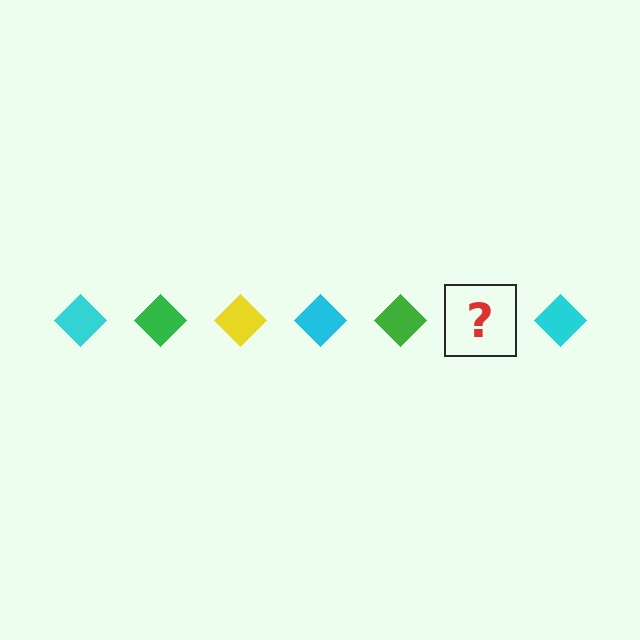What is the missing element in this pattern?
The missing element is a yellow diamond.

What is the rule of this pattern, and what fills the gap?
The rule is that the pattern cycles through cyan, green, yellow diamonds. The gap should be filled with a yellow diamond.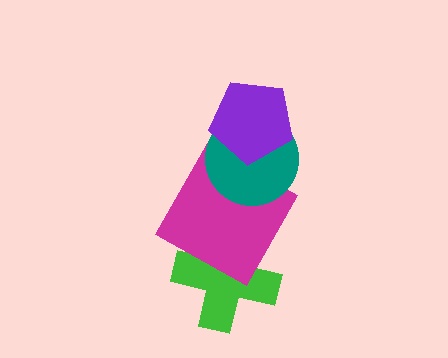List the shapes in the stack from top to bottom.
From top to bottom: the purple pentagon, the teal circle, the magenta square, the green cross.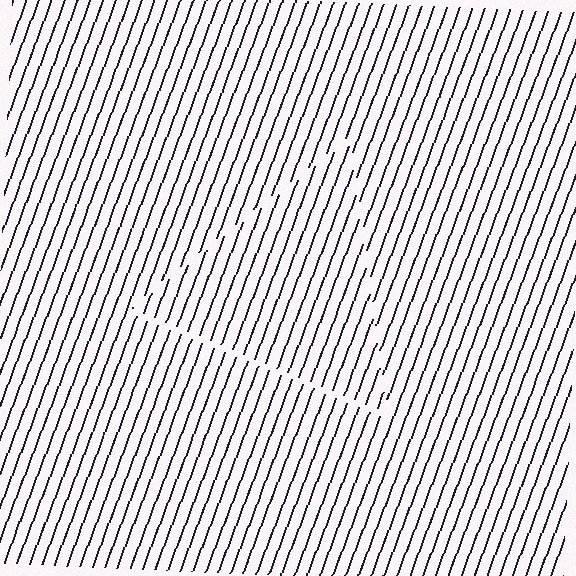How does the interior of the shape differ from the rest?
The interior of the shape contains the same grating, shifted by half a period — the contour is defined by the phase discontinuity where line-ends from the inner and outer gratings abut.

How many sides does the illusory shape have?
3 sides — the line-ends trace a triangle.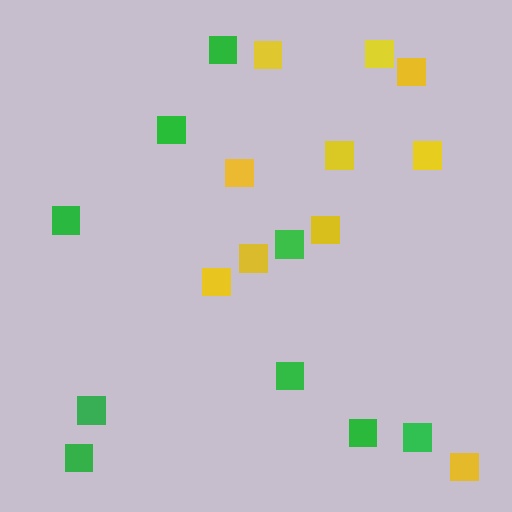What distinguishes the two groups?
There are 2 groups: one group of yellow squares (10) and one group of green squares (9).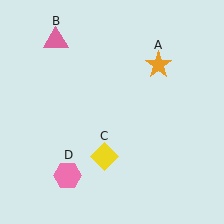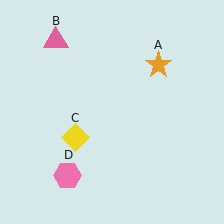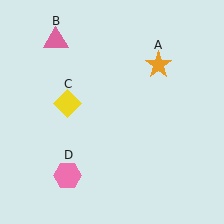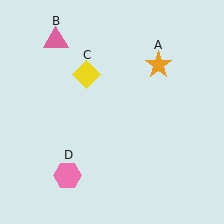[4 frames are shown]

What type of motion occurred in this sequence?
The yellow diamond (object C) rotated clockwise around the center of the scene.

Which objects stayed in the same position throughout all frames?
Orange star (object A) and pink triangle (object B) and pink hexagon (object D) remained stationary.